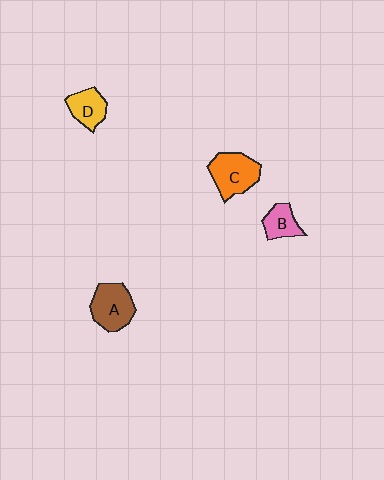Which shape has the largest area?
Shape C (orange).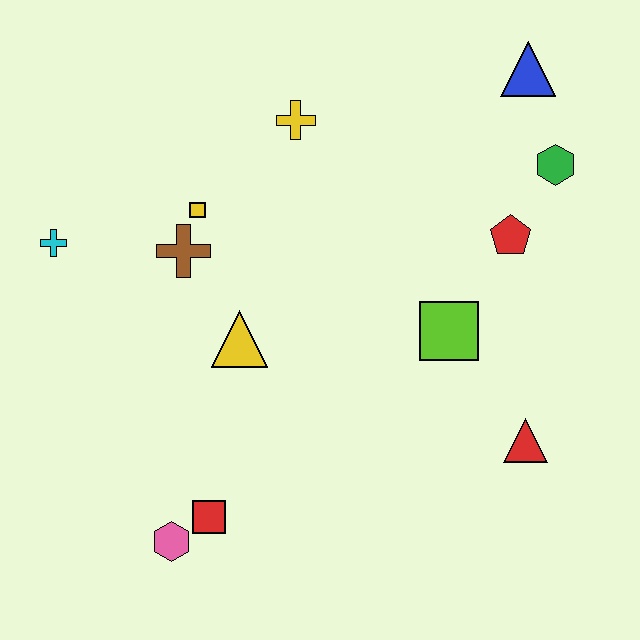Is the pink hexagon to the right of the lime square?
No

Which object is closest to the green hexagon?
The red pentagon is closest to the green hexagon.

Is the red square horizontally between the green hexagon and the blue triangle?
No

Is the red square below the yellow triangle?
Yes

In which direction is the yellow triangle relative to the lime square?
The yellow triangle is to the left of the lime square.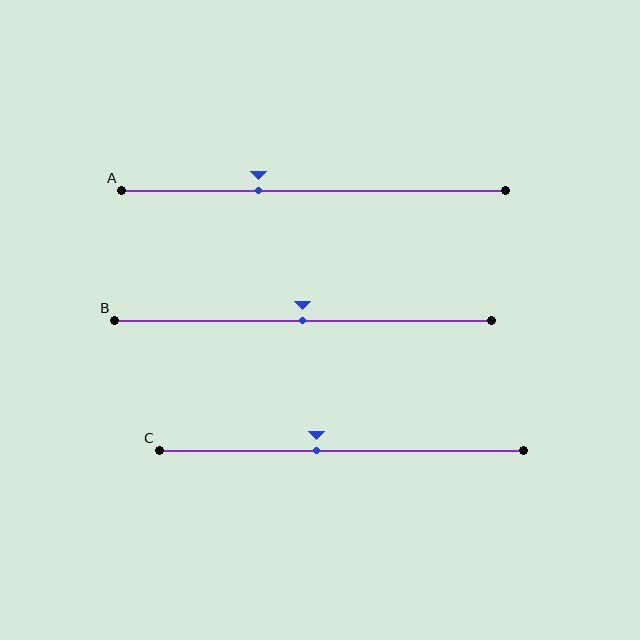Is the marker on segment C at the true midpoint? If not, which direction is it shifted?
No, the marker on segment C is shifted to the left by about 7% of the segment length.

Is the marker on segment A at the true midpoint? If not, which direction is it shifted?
No, the marker on segment A is shifted to the left by about 14% of the segment length.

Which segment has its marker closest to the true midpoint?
Segment B has its marker closest to the true midpoint.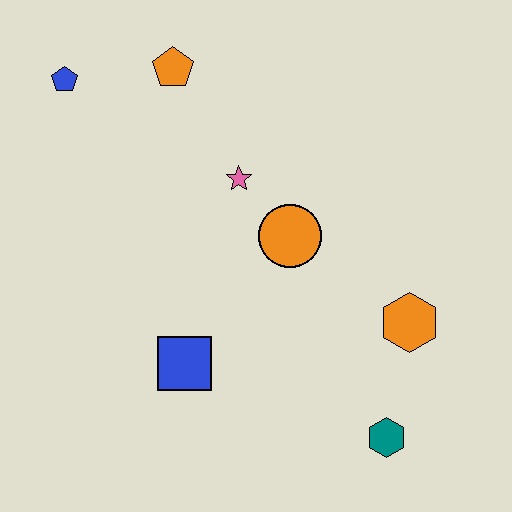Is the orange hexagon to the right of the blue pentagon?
Yes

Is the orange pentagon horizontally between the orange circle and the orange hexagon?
No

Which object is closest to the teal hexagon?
The orange hexagon is closest to the teal hexagon.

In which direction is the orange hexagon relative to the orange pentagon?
The orange hexagon is below the orange pentagon.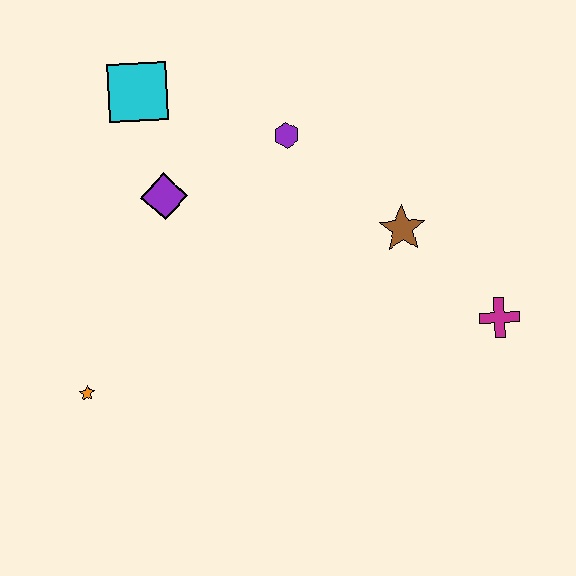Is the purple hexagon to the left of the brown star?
Yes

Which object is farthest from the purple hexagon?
The orange star is farthest from the purple hexagon.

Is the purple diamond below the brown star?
No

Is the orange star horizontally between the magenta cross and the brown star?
No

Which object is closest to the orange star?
The purple diamond is closest to the orange star.